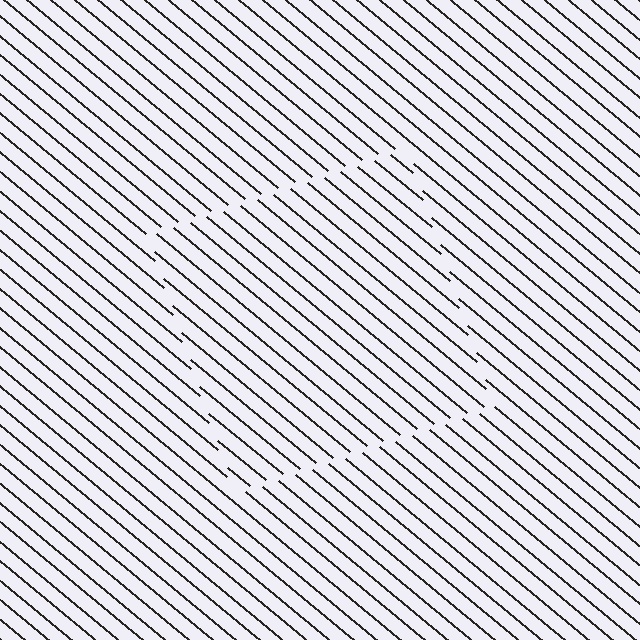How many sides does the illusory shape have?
4 sides — the line-ends trace a square.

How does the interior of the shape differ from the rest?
The interior of the shape contains the same grating, shifted by half a period — the contour is defined by the phase discontinuity where line-ends from the inner and outer gratings abut.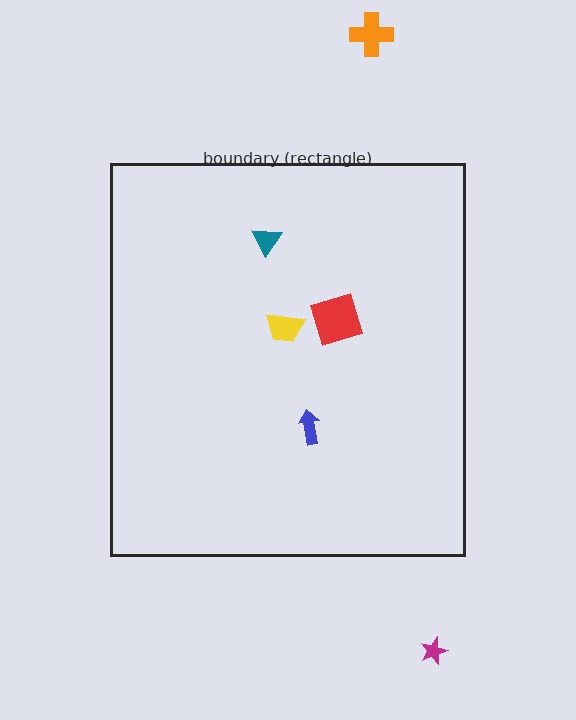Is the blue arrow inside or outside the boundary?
Inside.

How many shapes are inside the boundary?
4 inside, 2 outside.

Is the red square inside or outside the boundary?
Inside.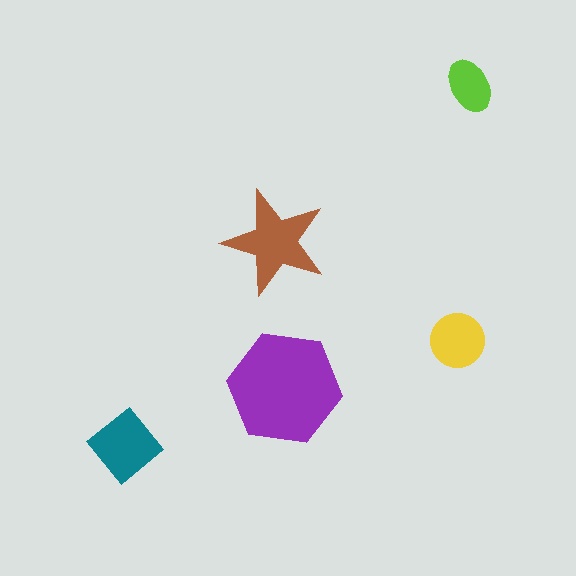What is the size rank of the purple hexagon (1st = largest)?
1st.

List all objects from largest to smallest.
The purple hexagon, the brown star, the teal diamond, the yellow circle, the lime ellipse.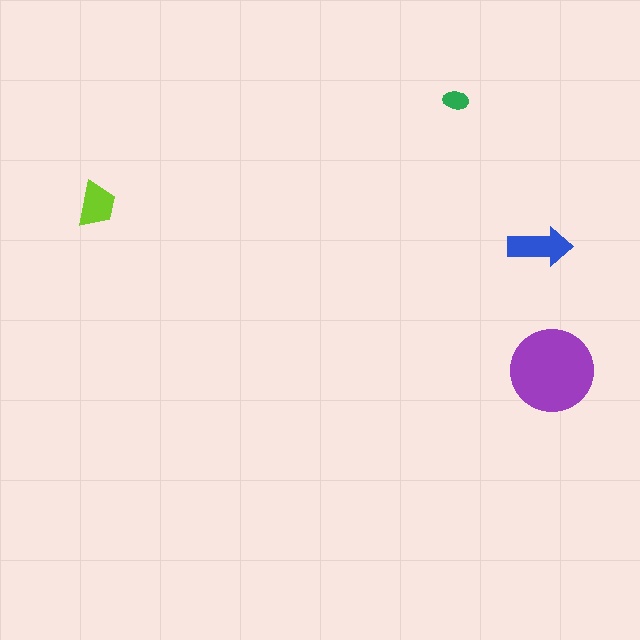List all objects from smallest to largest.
The green ellipse, the lime trapezoid, the blue arrow, the purple circle.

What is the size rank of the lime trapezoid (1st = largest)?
3rd.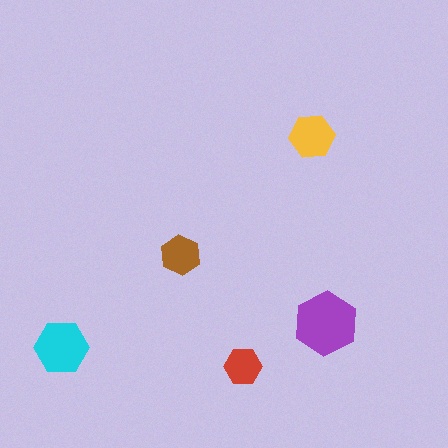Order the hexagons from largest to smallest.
the purple one, the cyan one, the yellow one, the brown one, the red one.